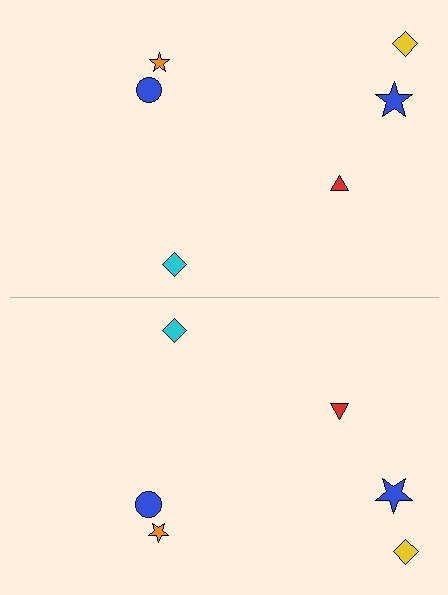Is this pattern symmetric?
Yes, this pattern has bilateral (reflection) symmetry.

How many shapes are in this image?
There are 12 shapes in this image.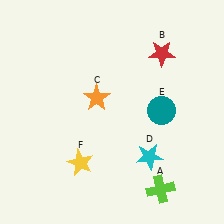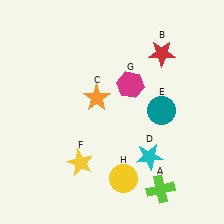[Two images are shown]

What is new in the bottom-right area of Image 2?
A yellow circle (H) was added in the bottom-right area of Image 2.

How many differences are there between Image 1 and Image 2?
There are 2 differences between the two images.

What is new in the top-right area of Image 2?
A magenta hexagon (G) was added in the top-right area of Image 2.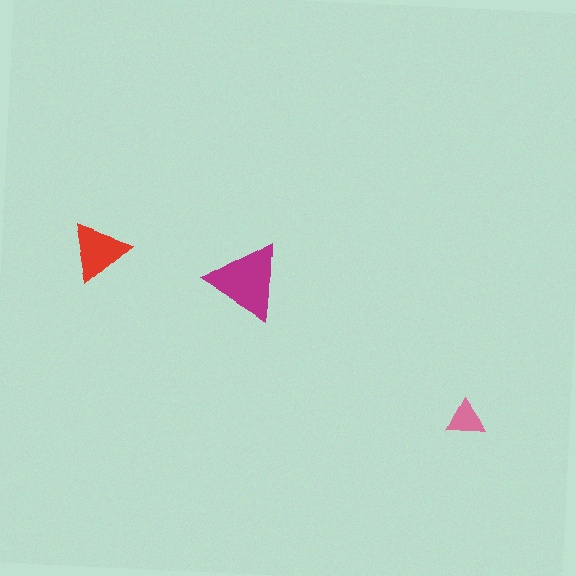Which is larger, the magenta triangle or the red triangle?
The magenta one.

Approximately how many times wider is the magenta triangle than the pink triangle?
About 2 times wider.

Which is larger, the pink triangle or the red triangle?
The red one.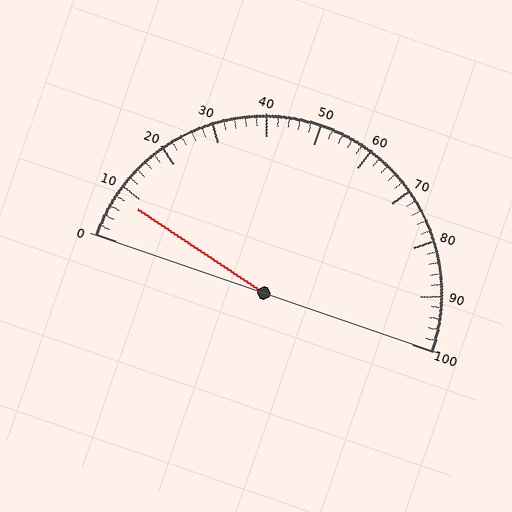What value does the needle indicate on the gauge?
The needle indicates approximately 8.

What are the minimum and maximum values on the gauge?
The gauge ranges from 0 to 100.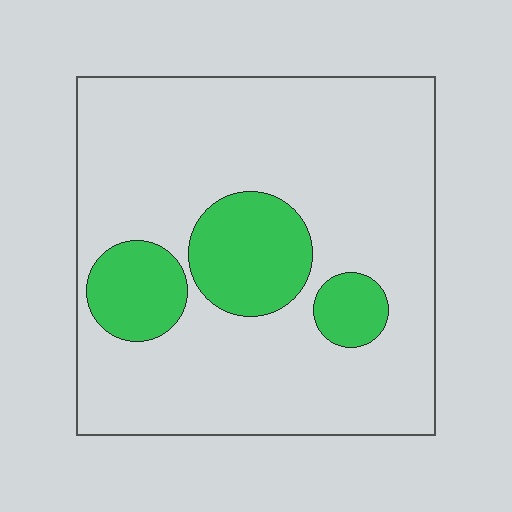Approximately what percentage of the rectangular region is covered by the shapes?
Approximately 20%.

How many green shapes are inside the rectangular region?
3.